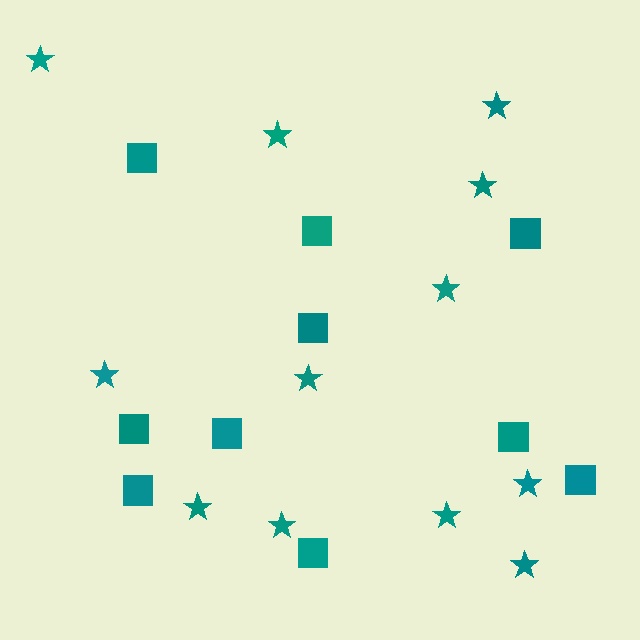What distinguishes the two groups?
There are 2 groups: one group of stars (12) and one group of squares (10).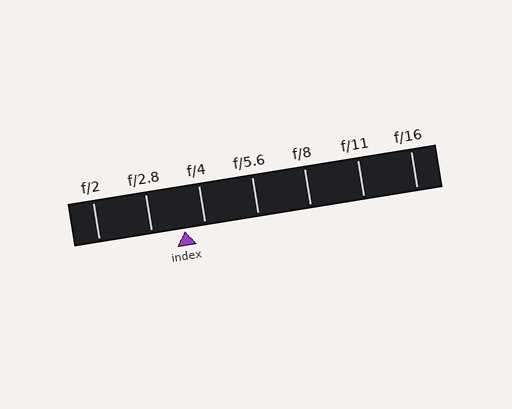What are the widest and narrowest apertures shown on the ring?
The widest aperture shown is f/2 and the narrowest is f/16.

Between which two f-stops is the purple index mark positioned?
The index mark is between f/2.8 and f/4.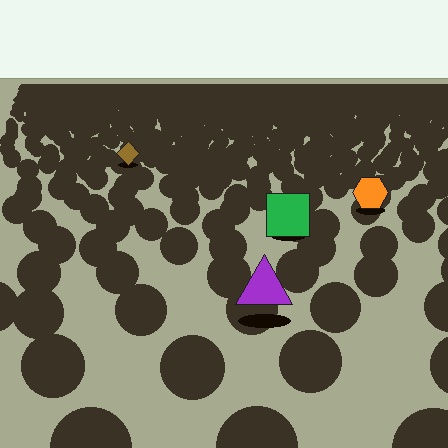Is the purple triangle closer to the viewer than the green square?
Yes. The purple triangle is closer — you can tell from the texture gradient: the ground texture is coarser near it.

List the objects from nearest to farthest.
From nearest to farthest: the purple triangle, the green square, the orange hexagon, the brown diamond.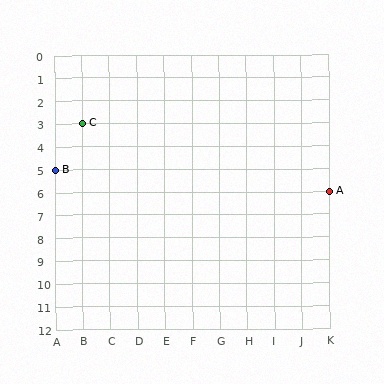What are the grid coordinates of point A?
Point A is at grid coordinates (K, 6).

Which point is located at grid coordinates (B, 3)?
Point C is at (B, 3).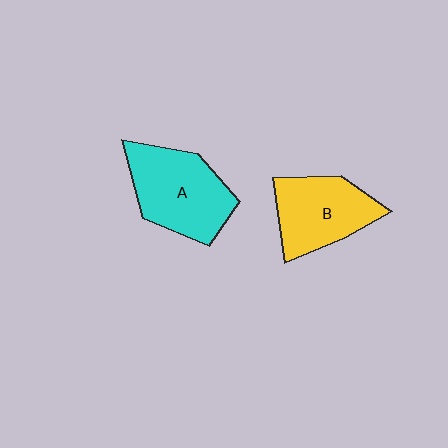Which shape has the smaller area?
Shape B (yellow).